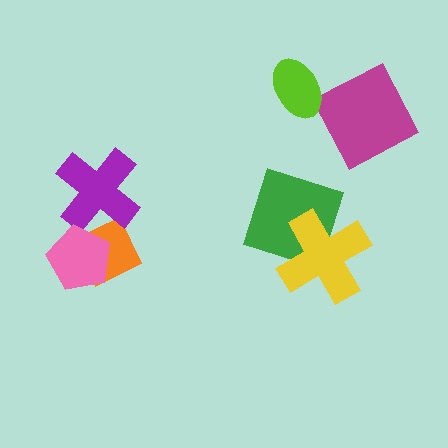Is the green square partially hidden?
Yes, it is partially covered by another shape.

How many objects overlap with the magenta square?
0 objects overlap with the magenta square.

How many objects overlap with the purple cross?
1 object overlaps with the purple cross.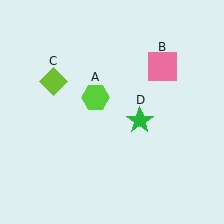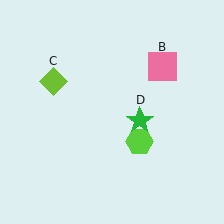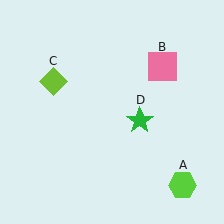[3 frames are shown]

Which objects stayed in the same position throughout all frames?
Pink square (object B) and lime diamond (object C) and green star (object D) remained stationary.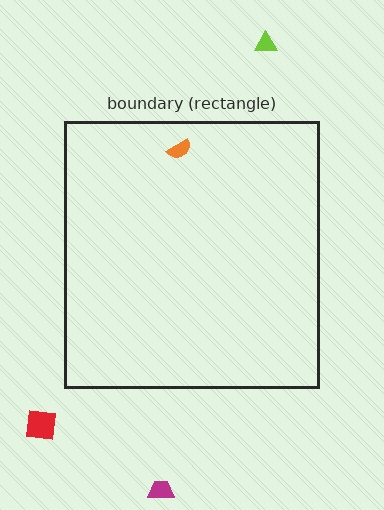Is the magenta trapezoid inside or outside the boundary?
Outside.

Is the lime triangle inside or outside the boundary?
Outside.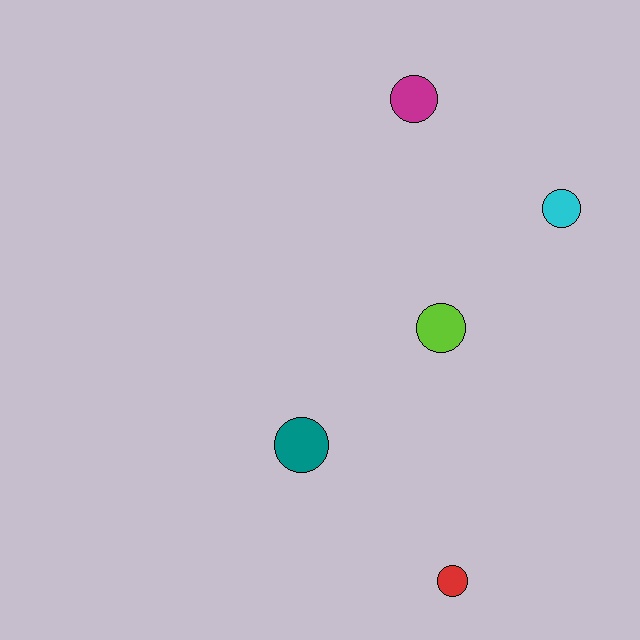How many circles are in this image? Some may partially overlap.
There are 5 circles.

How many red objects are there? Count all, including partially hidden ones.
There is 1 red object.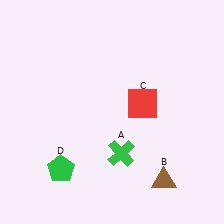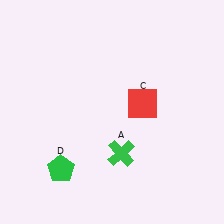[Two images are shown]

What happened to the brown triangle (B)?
The brown triangle (B) was removed in Image 2. It was in the bottom-right area of Image 1.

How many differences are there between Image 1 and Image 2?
There is 1 difference between the two images.